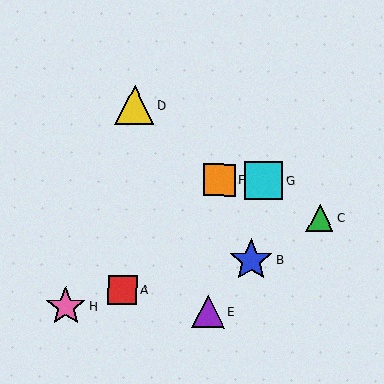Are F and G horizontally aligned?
Yes, both are at y≈180.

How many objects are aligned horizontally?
2 objects (F, G) are aligned horizontally.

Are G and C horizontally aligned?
No, G is at y≈181 and C is at y≈218.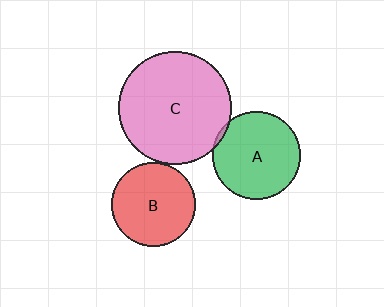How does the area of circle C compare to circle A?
Approximately 1.7 times.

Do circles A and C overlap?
Yes.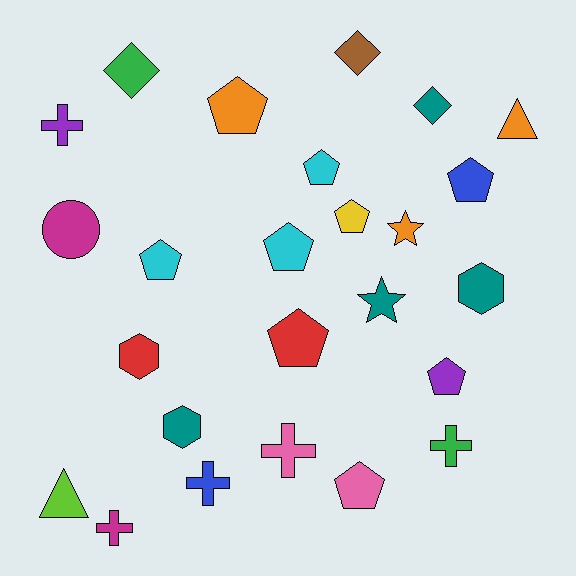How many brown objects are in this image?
There is 1 brown object.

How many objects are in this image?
There are 25 objects.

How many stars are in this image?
There are 2 stars.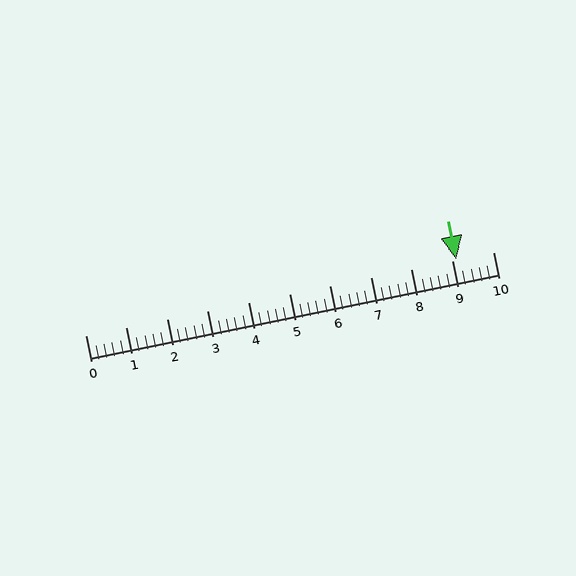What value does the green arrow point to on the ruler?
The green arrow points to approximately 9.1.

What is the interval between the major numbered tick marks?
The major tick marks are spaced 1 units apart.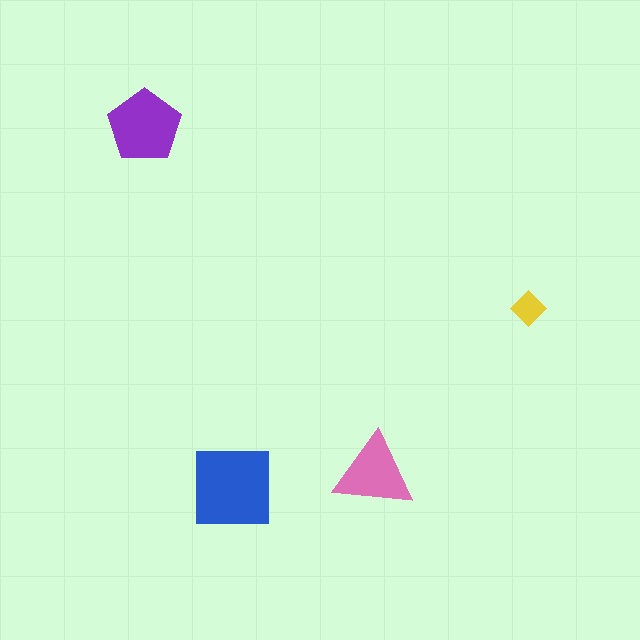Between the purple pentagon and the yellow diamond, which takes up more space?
The purple pentagon.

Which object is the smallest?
The yellow diamond.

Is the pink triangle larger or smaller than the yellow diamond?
Larger.